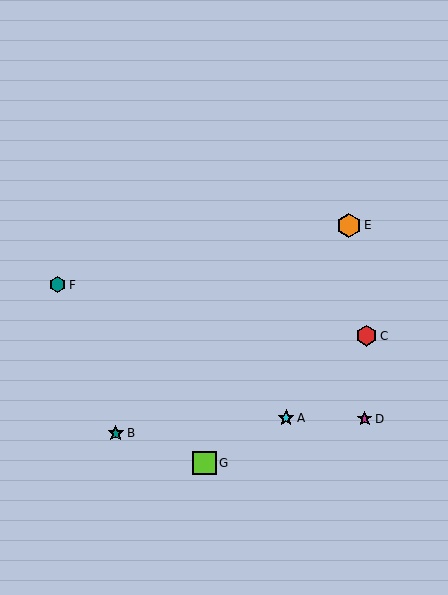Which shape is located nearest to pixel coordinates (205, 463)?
The lime square (labeled G) at (205, 463) is nearest to that location.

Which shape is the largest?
The orange hexagon (labeled E) is the largest.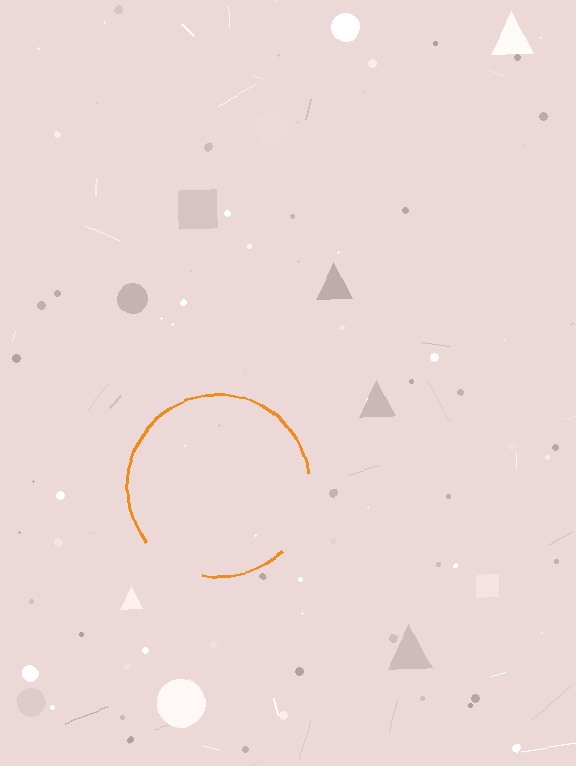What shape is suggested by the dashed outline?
The dashed outline suggests a circle.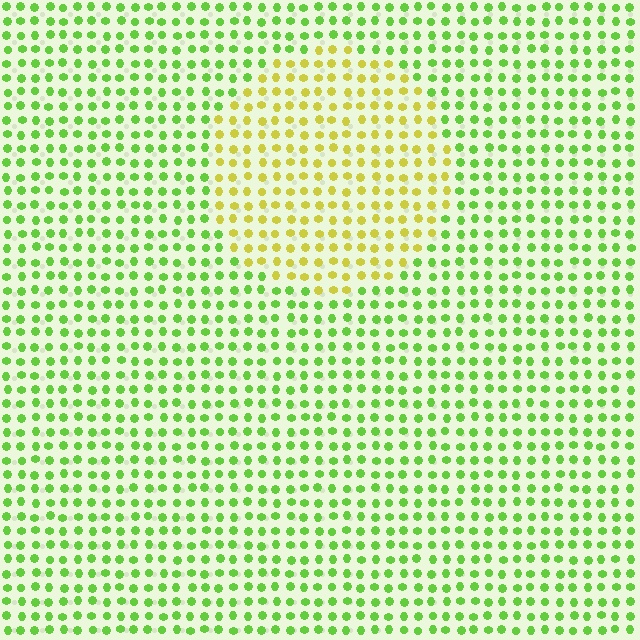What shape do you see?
I see a circle.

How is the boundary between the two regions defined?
The boundary is defined purely by a slight shift in hue (about 44 degrees). Spacing, size, and orientation are identical on both sides.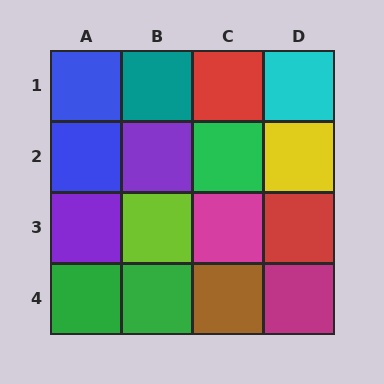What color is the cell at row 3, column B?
Lime.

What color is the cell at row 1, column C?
Red.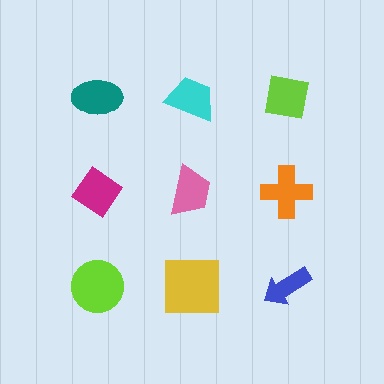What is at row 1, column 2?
A cyan trapezoid.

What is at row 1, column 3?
A lime square.